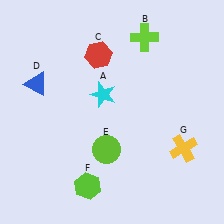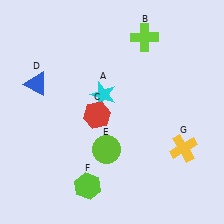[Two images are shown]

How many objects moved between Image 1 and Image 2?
1 object moved between the two images.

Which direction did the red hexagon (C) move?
The red hexagon (C) moved down.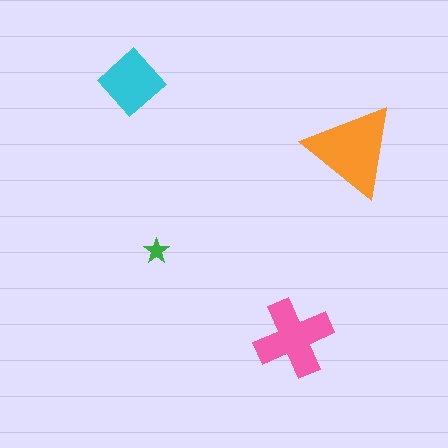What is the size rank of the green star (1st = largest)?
4th.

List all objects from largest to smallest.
The orange triangle, the pink cross, the cyan diamond, the green star.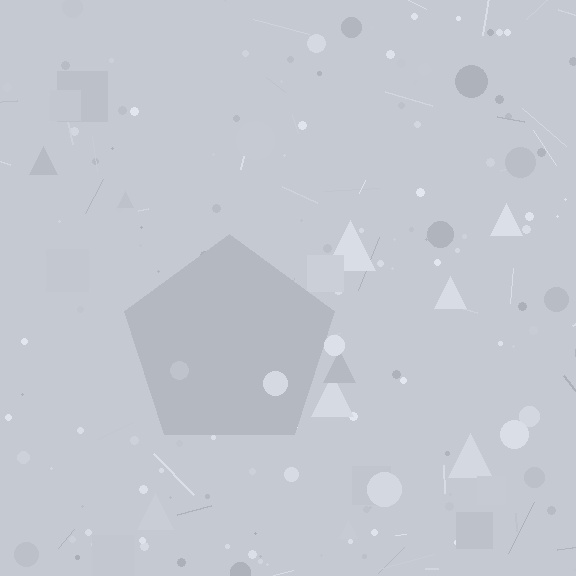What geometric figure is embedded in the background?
A pentagon is embedded in the background.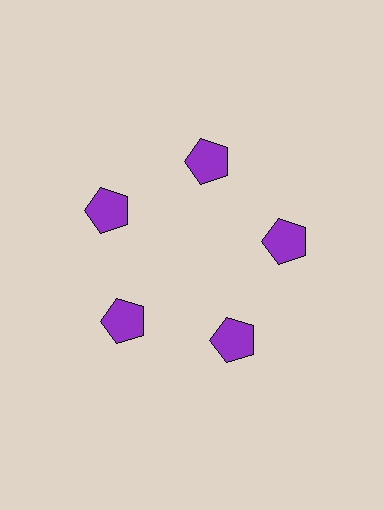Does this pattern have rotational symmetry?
Yes, this pattern has 5-fold rotational symmetry. It looks the same after rotating 72 degrees around the center.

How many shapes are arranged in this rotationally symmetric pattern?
There are 5 shapes, arranged in 5 groups of 1.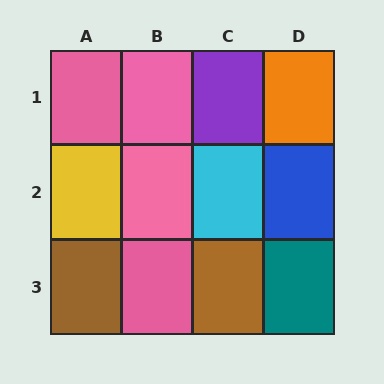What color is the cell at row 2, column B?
Pink.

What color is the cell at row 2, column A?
Yellow.